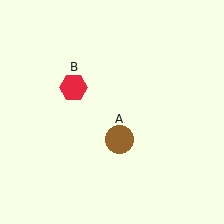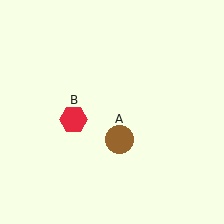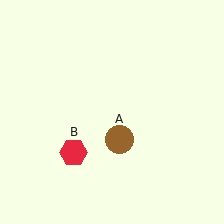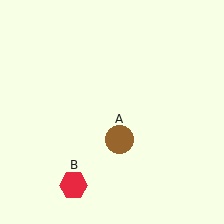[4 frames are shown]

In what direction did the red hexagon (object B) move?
The red hexagon (object B) moved down.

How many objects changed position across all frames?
1 object changed position: red hexagon (object B).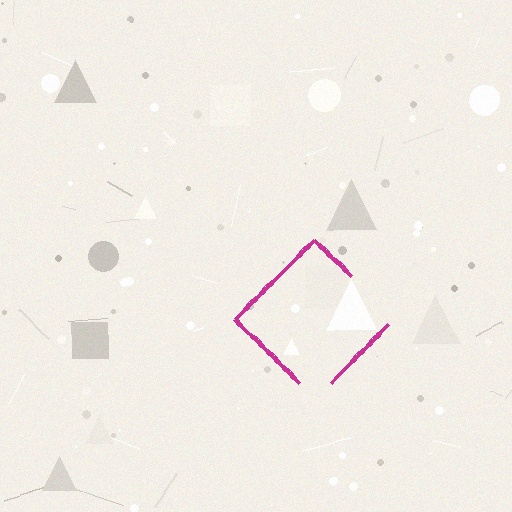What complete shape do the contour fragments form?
The contour fragments form a diamond.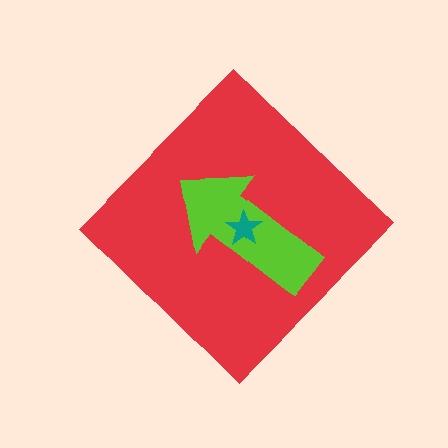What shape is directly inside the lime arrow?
The teal star.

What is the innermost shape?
The teal star.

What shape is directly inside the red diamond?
The lime arrow.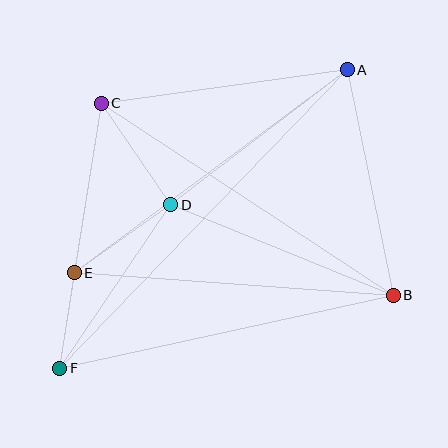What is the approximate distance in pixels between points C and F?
The distance between C and F is approximately 268 pixels.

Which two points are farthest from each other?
Points A and F are farthest from each other.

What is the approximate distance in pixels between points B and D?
The distance between B and D is approximately 240 pixels.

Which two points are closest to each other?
Points E and F are closest to each other.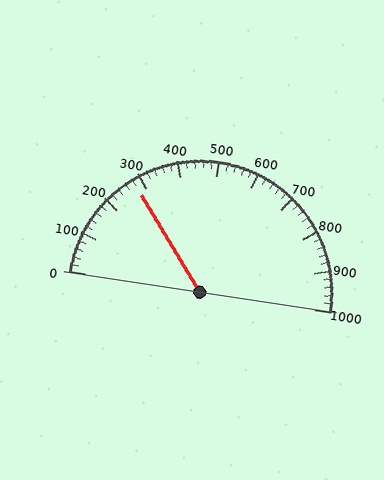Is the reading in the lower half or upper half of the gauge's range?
The reading is in the lower half of the range (0 to 1000).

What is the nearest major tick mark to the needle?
The nearest major tick mark is 300.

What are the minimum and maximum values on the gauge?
The gauge ranges from 0 to 1000.